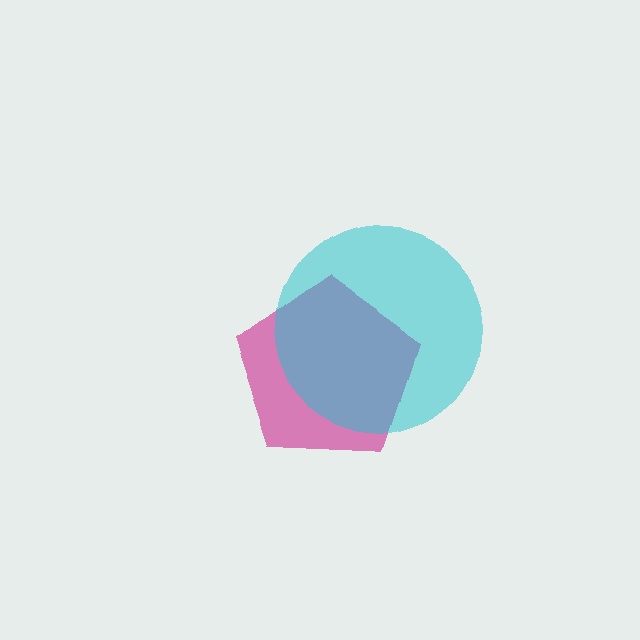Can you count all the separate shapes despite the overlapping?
Yes, there are 2 separate shapes.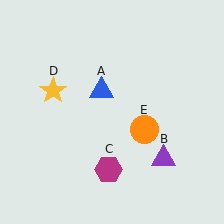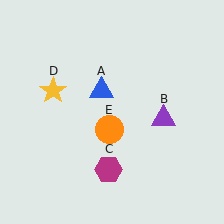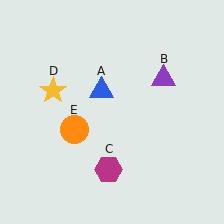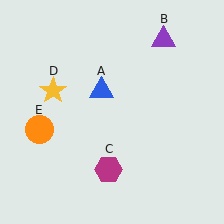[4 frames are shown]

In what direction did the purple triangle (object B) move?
The purple triangle (object B) moved up.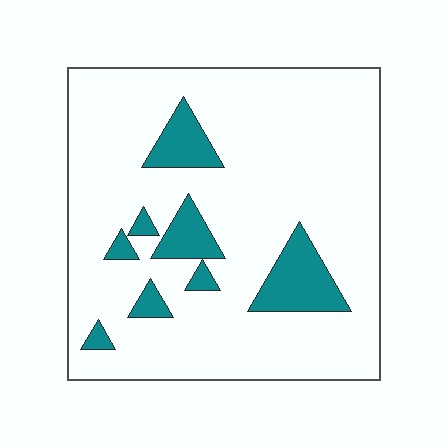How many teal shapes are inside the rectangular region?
8.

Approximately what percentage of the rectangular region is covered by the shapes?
Approximately 15%.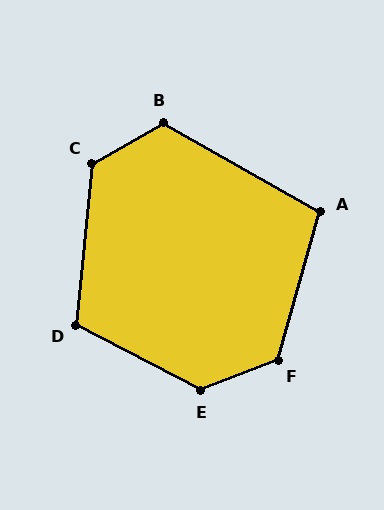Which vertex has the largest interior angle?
E, at approximately 131 degrees.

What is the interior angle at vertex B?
Approximately 120 degrees (obtuse).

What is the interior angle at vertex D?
Approximately 112 degrees (obtuse).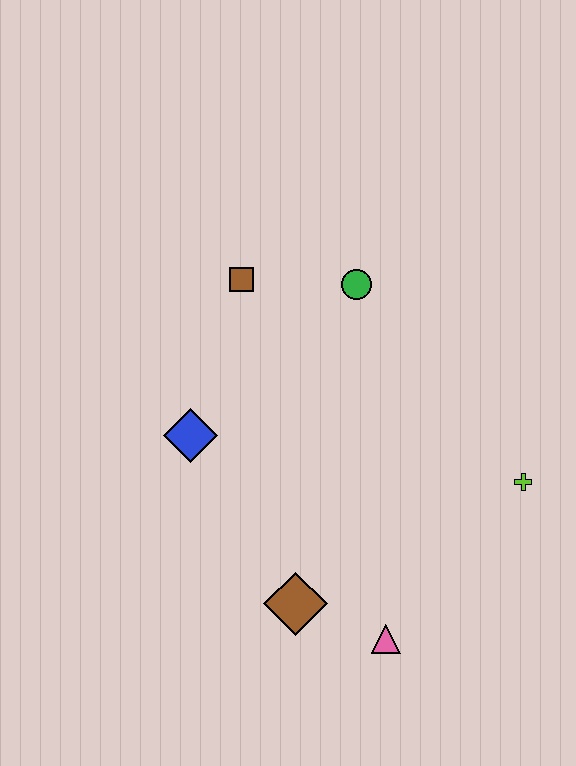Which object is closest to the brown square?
The green circle is closest to the brown square.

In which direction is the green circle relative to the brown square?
The green circle is to the right of the brown square.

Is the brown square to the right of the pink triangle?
No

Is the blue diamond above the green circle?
No